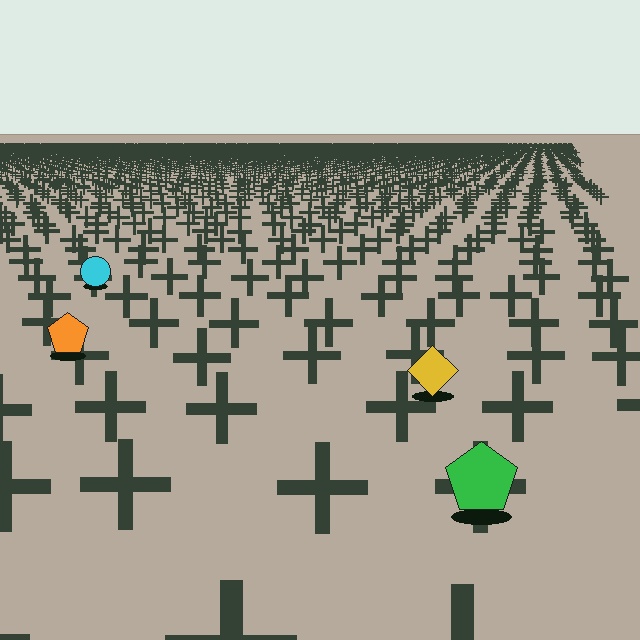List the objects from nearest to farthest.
From nearest to farthest: the green pentagon, the yellow diamond, the orange pentagon, the cyan circle.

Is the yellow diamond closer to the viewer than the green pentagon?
No. The green pentagon is closer — you can tell from the texture gradient: the ground texture is coarser near it.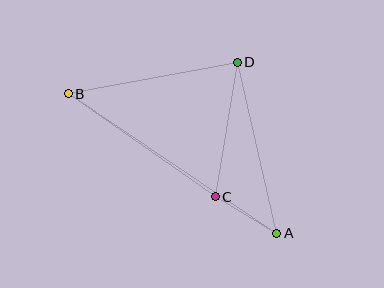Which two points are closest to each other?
Points A and C are closest to each other.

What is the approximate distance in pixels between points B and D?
The distance between B and D is approximately 172 pixels.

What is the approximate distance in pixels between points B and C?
The distance between B and C is approximately 179 pixels.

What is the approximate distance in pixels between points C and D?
The distance between C and D is approximately 136 pixels.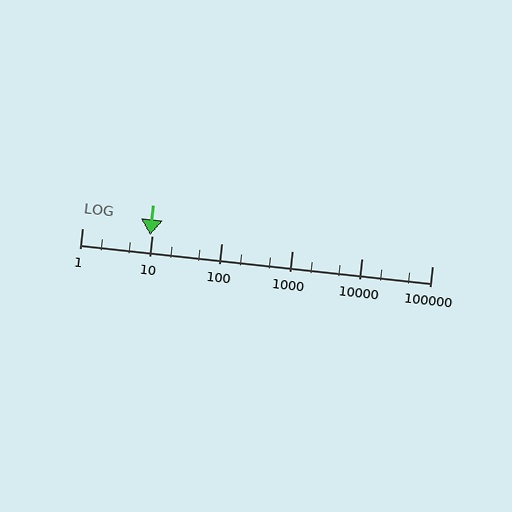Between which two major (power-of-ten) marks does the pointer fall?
The pointer is between 1 and 10.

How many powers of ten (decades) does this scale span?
The scale spans 5 decades, from 1 to 100000.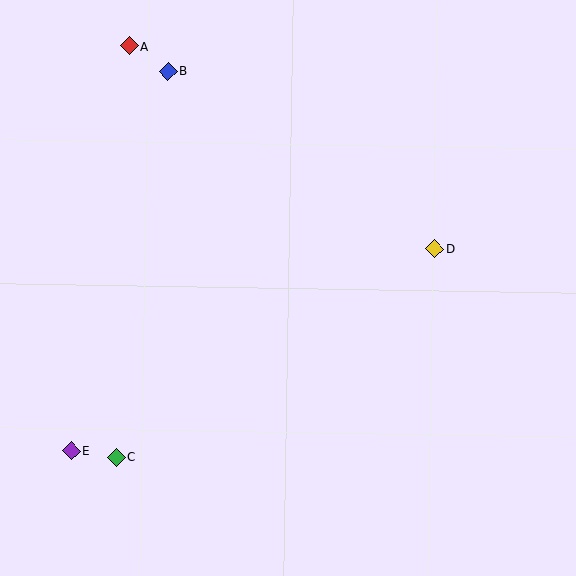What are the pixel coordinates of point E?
Point E is at (71, 451).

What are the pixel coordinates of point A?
Point A is at (129, 46).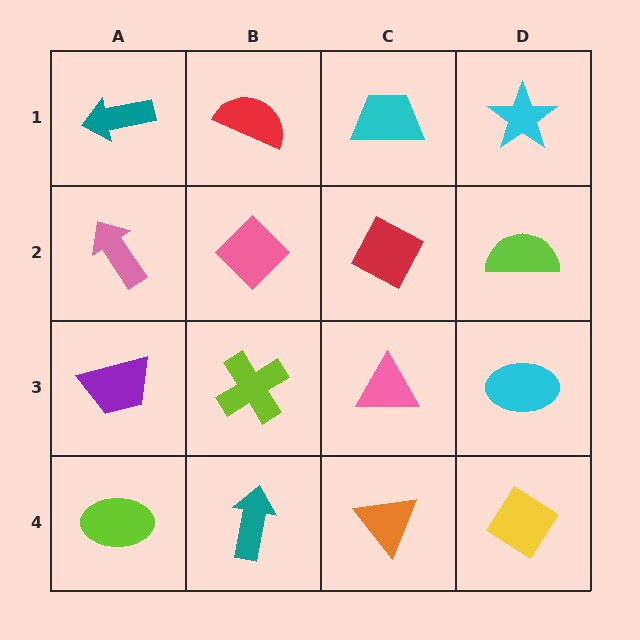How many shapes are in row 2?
4 shapes.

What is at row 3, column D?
A cyan ellipse.